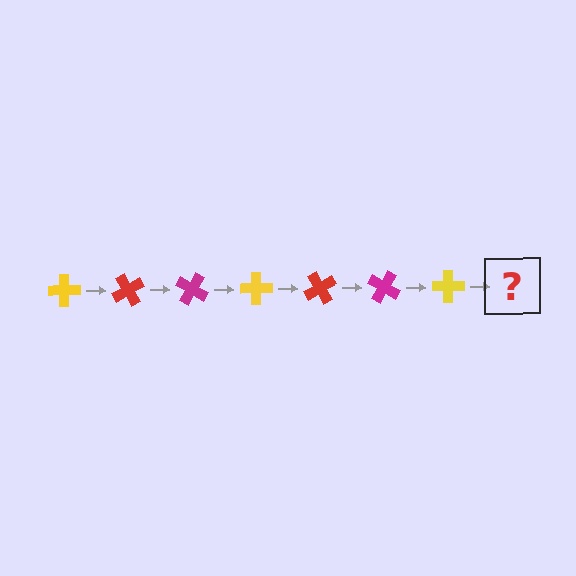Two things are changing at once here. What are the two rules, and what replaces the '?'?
The two rules are that it rotates 60 degrees each step and the color cycles through yellow, red, and magenta. The '?' should be a red cross, rotated 420 degrees from the start.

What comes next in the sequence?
The next element should be a red cross, rotated 420 degrees from the start.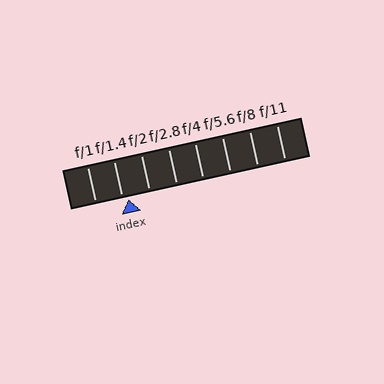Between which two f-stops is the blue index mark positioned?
The index mark is between f/1.4 and f/2.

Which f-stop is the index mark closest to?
The index mark is closest to f/1.4.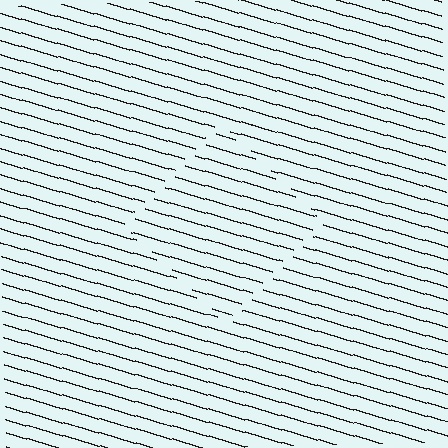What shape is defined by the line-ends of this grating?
An illusory square. The interior of the shape contains the same grating, shifted by half a period — the contour is defined by the phase discontinuity where line-ends from the inner and outer gratings abut.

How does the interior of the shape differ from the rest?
The interior of the shape contains the same grating, shifted by half a period — the contour is defined by the phase discontinuity where line-ends from the inner and outer gratings abut.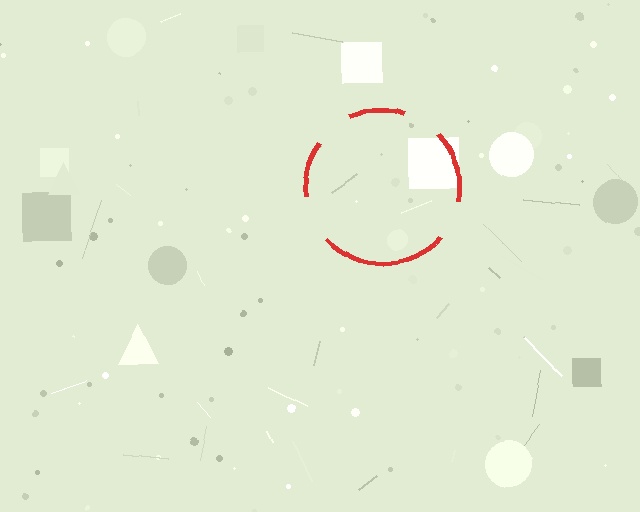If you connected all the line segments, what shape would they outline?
They would outline a circle.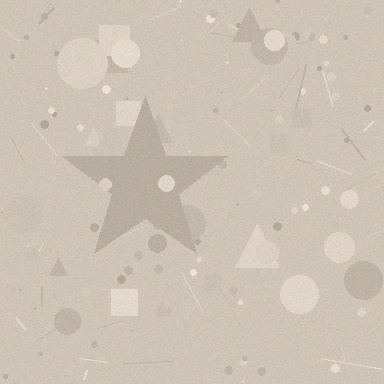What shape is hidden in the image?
A star is hidden in the image.